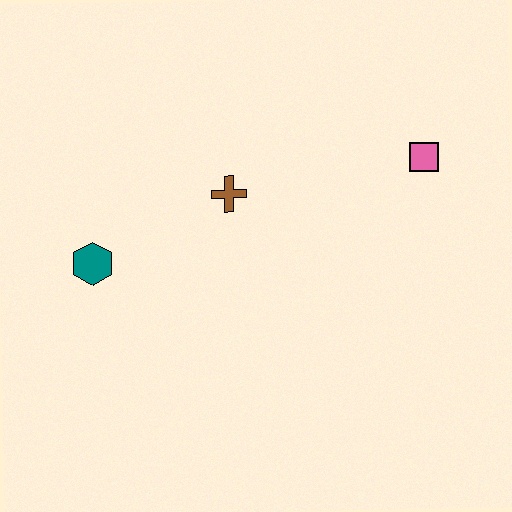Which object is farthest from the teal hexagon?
The pink square is farthest from the teal hexagon.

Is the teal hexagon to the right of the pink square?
No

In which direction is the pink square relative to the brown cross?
The pink square is to the right of the brown cross.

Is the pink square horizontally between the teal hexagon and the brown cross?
No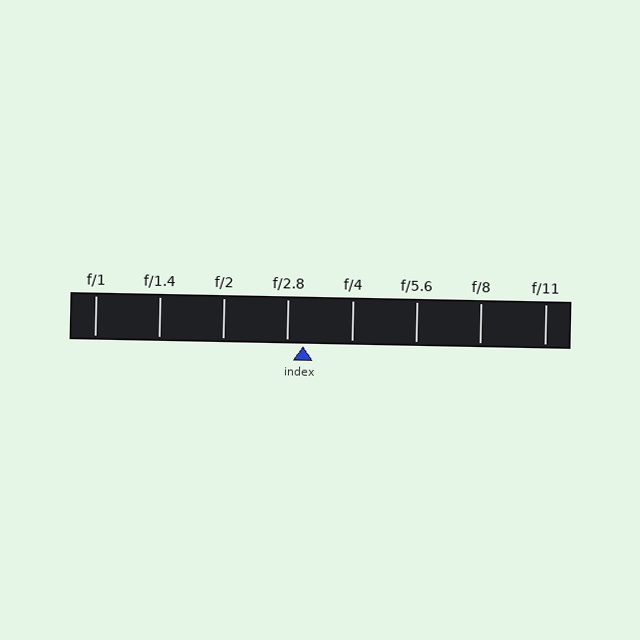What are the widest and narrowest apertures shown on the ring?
The widest aperture shown is f/1 and the narrowest is f/11.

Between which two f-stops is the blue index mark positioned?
The index mark is between f/2.8 and f/4.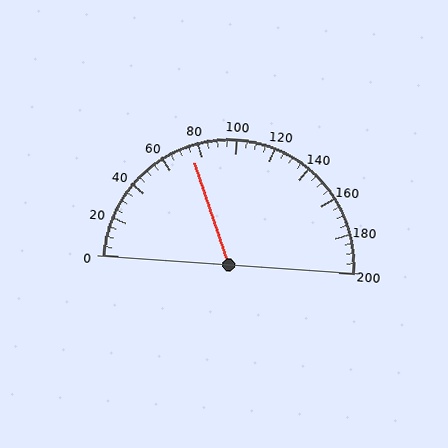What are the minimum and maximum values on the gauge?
The gauge ranges from 0 to 200.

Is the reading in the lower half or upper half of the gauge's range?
The reading is in the lower half of the range (0 to 200).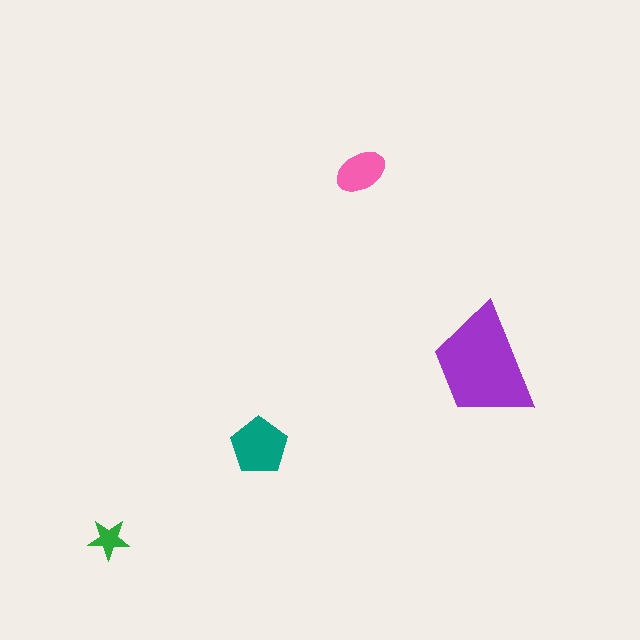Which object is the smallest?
The green star.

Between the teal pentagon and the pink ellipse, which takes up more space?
The teal pentagon.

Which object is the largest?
The purple trapezoid.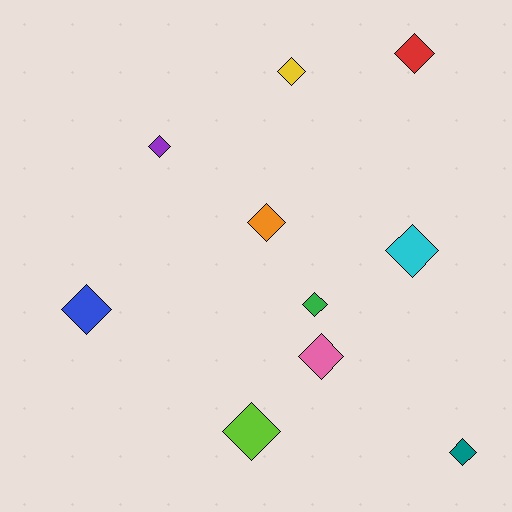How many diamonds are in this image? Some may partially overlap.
There are 10 diamonds.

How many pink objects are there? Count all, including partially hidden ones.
There is 1 pink object.